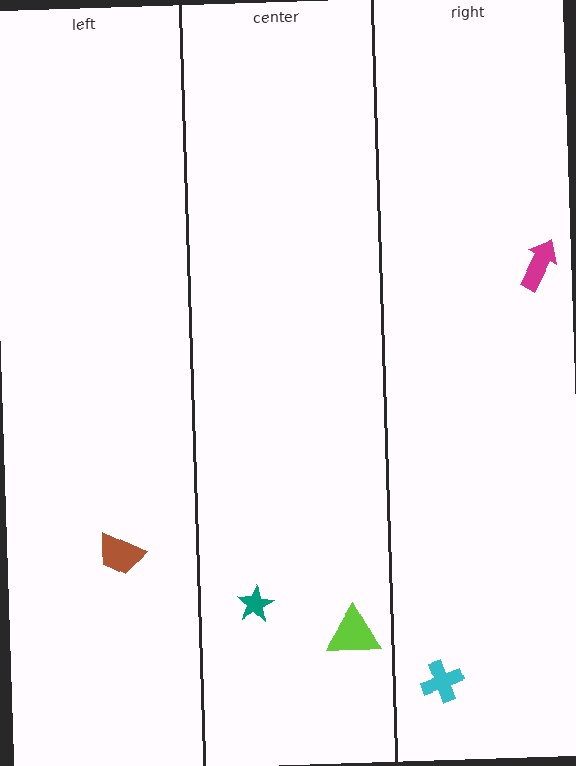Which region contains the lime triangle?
The center region.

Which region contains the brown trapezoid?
The left region.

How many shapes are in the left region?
1.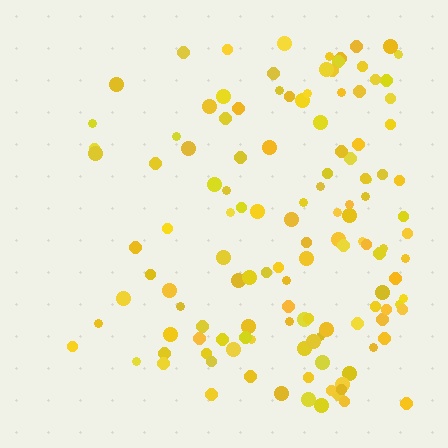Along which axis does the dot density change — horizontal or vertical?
Horizontal.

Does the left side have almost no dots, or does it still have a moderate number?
Still a moderate number, just noticeably fewer than the right.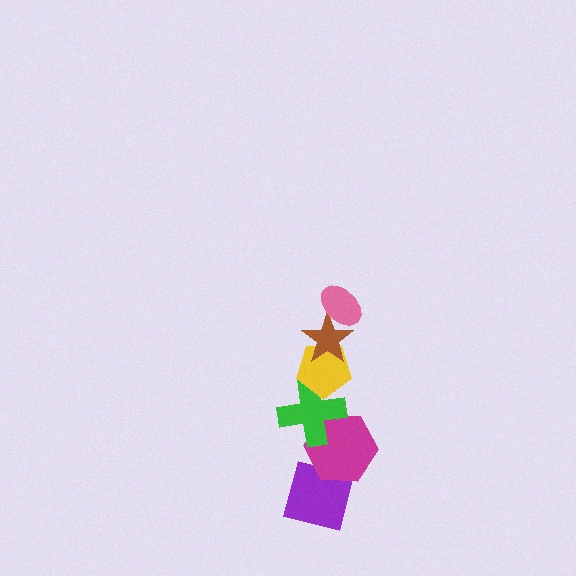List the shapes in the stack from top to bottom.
From top to bottom: the pink ellipse, the brown star, the yellow pentagon, the green cross, the magenta hexagon, the purple square.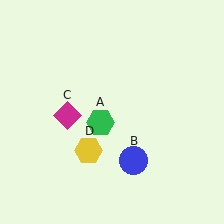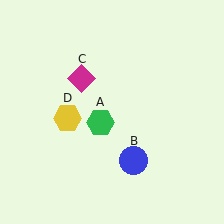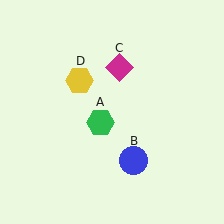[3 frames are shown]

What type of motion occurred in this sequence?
The magenta diamond (object C), yellow hexagon (object D) rotated clockwise around the center of the scene.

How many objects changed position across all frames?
2 objects changed position: magenta diamond (object C), yellow hexagon (object D).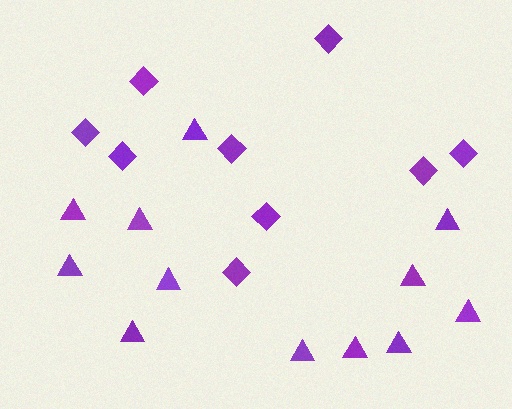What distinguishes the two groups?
There are 2 groups: one group of diamonds (9) and one group of triangles (12).